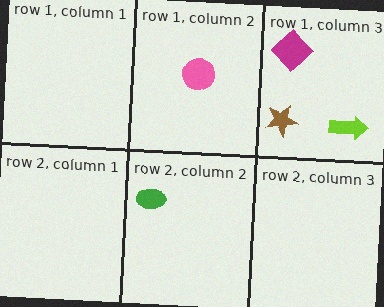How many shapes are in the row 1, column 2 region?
1.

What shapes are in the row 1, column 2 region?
The pink circle.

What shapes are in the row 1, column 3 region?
The brown star, the magenta diamond, the lime arrow.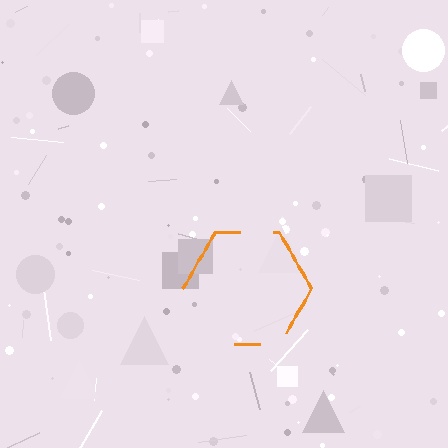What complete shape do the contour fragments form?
The contour fragments form a hexagon.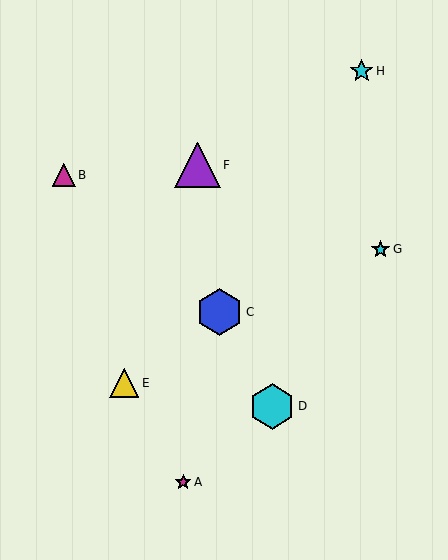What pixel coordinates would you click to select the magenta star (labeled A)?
Click at (183, 482) to select the magenta star A.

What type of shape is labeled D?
Shape D is a cyan hexagon.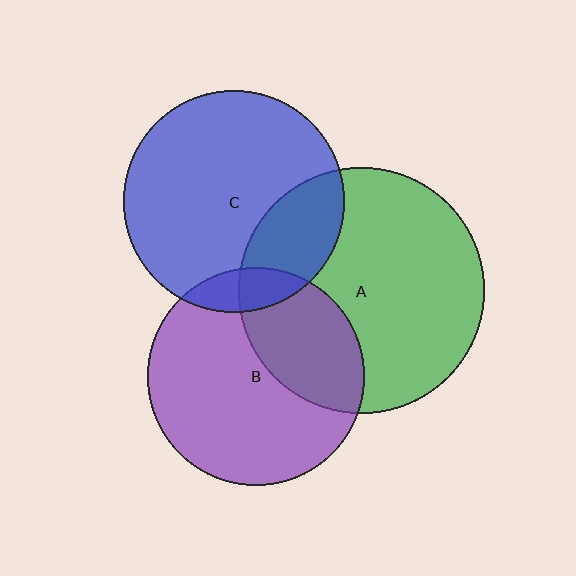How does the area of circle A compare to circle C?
Approximately 1.2 times.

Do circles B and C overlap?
Yes.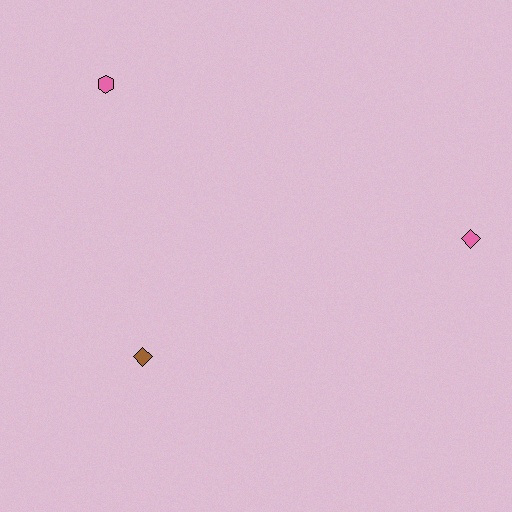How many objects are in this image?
There are 3 objects.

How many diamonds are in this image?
There are 2 diamonds.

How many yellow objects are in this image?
There are no yellow objects.